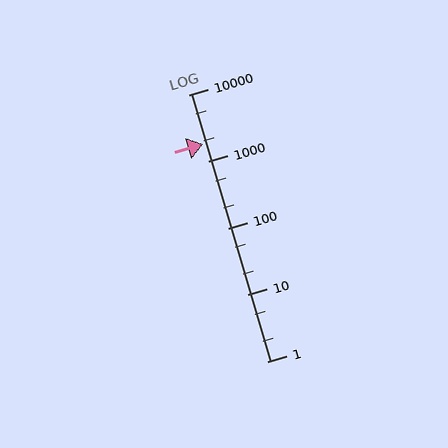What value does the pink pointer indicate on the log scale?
The pointer indicates approximately 1800.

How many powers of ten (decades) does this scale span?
The scale spans 4 decades, from 1 to 10000.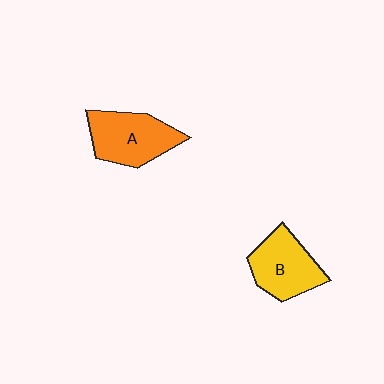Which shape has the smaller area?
Shape B (yellow).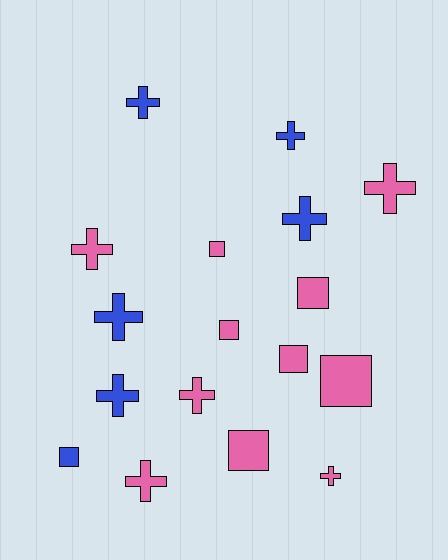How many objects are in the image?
There are 17 objects.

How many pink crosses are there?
There are 5 pink crosses.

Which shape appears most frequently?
Cross, with 10 objects.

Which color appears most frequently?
Pink, with 11 objects.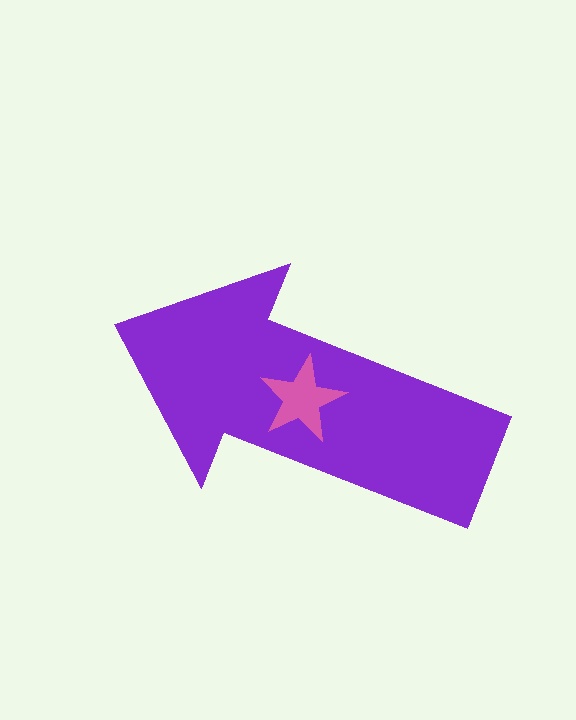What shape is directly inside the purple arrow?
The pink star.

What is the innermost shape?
The pink star.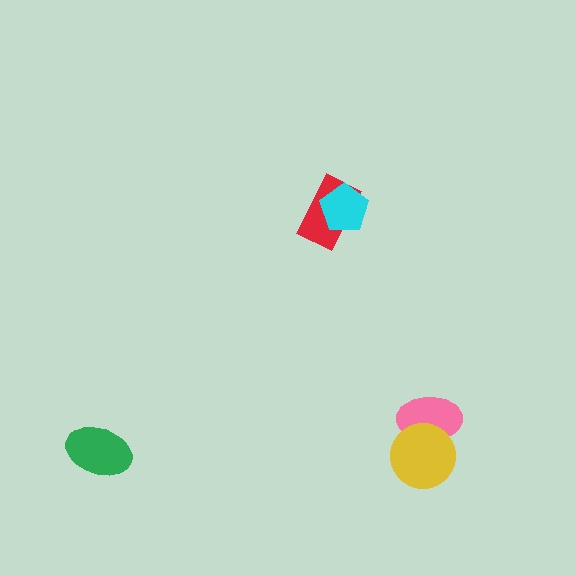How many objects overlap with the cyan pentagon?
1 object overlaps with the cyan pentagon.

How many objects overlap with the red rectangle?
1 object overlaps with the red rectangle.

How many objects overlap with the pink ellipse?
1 object overlaps with the pink ellipse.